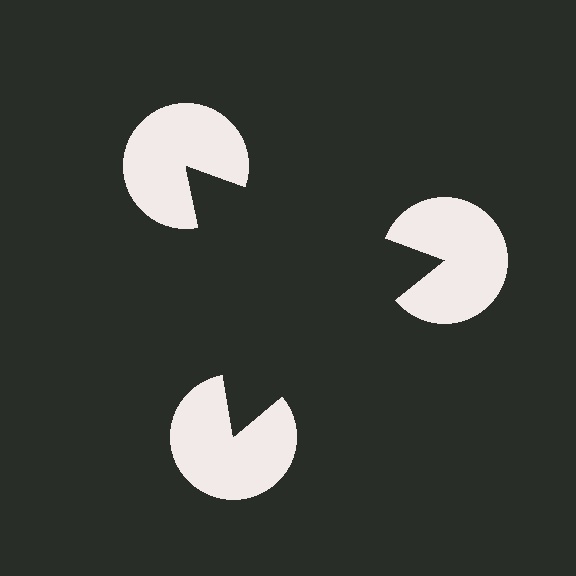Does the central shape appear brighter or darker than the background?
It typically appears slightly darker than the background, even though no actual brightness change is drawn.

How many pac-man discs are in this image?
There are 3 — one at each vertex of the illusory triangle.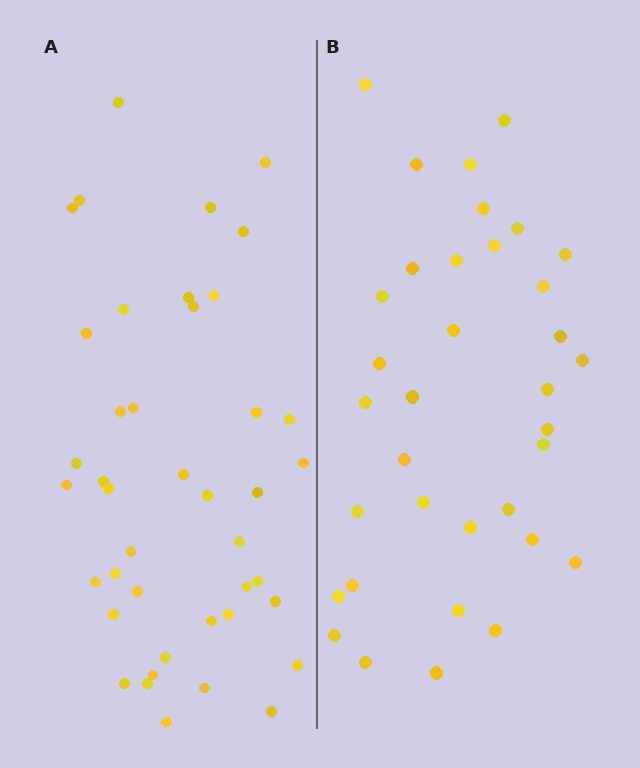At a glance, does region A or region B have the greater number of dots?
Region A (the left region) has more dots.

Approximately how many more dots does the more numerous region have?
Region A has roughly 8 or so more dots than region B.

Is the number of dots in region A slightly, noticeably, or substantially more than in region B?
Region A has only slightly more — the two regions are fairly close. The ratio is roughly 1.2 to 1.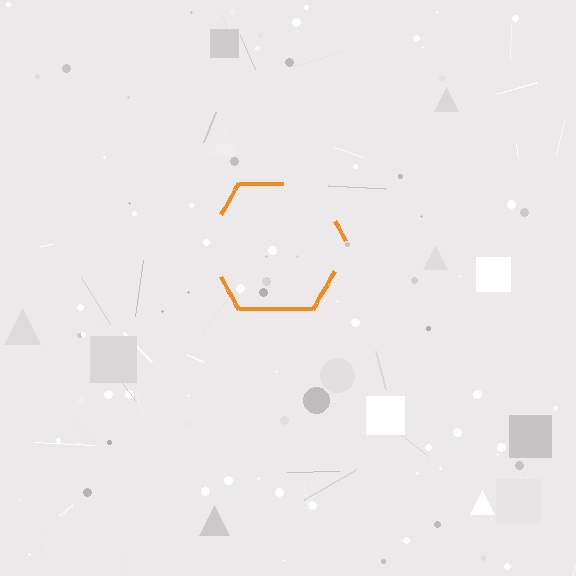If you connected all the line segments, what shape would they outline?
They would outline a hexagon.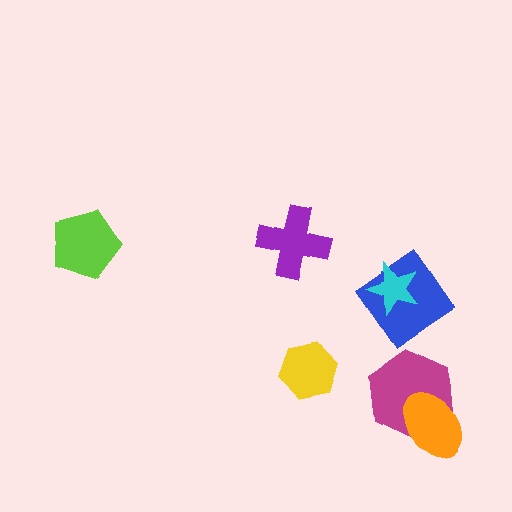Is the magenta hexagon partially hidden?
Yes, it is partially covered by another shape.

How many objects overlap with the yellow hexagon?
0 objects overlap with the yellow hexagon.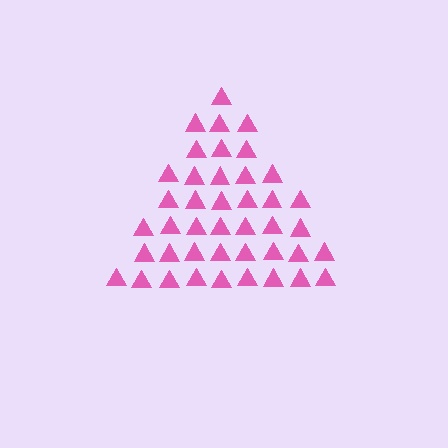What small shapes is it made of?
It is made of small triangles.